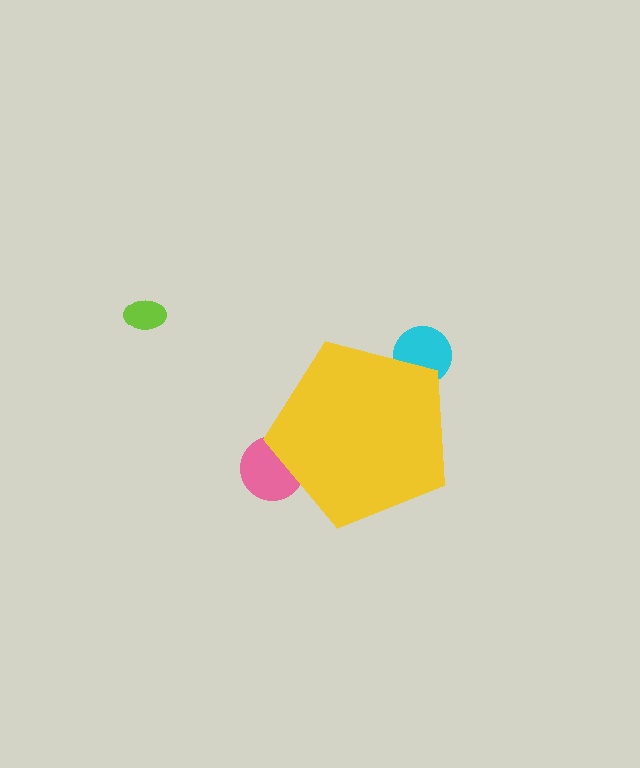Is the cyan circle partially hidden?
Yes, the cyan circle is partially hidden behind the yellow pentagon.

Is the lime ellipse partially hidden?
No, the lime ellipse is fully visible.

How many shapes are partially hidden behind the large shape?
2 shapes are partially hidden.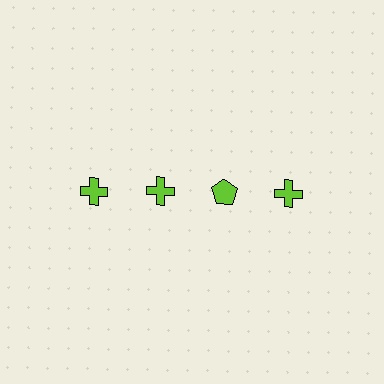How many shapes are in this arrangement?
There are 4 shapes arranged in a grid pattern.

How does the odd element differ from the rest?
It has a different shape: pentagon instead of cross.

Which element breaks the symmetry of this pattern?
The lime pentagon in the top row, center column breaks the symmetry. All other shapes are lime crosses.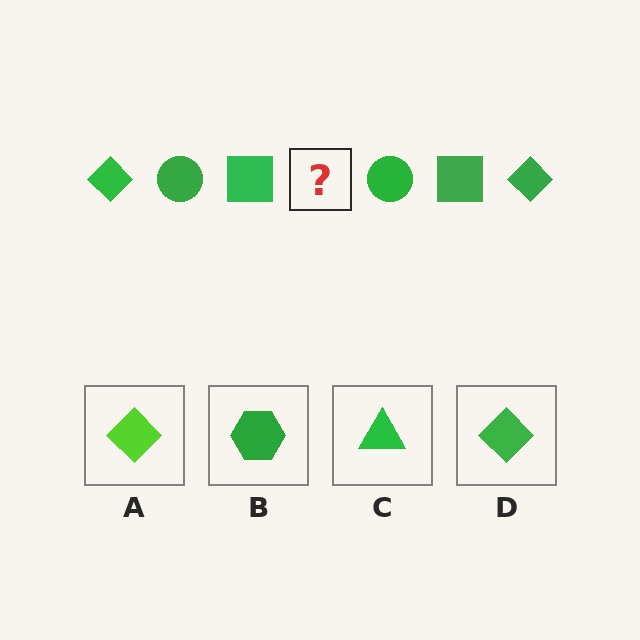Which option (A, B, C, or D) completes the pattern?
D.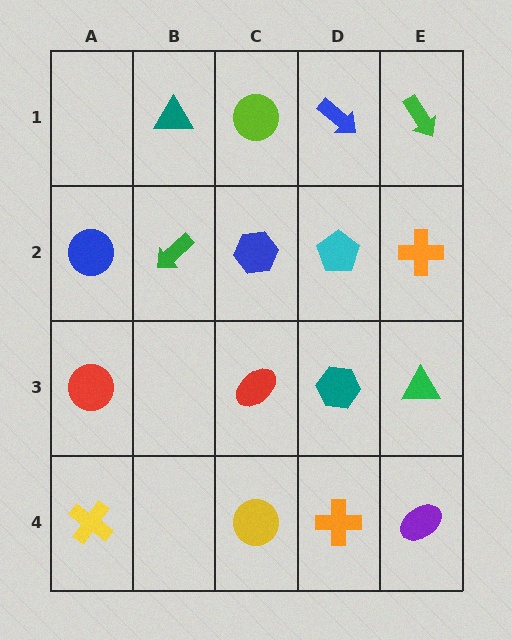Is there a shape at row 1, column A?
No, that cell is empty.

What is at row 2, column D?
A cyan pentagon.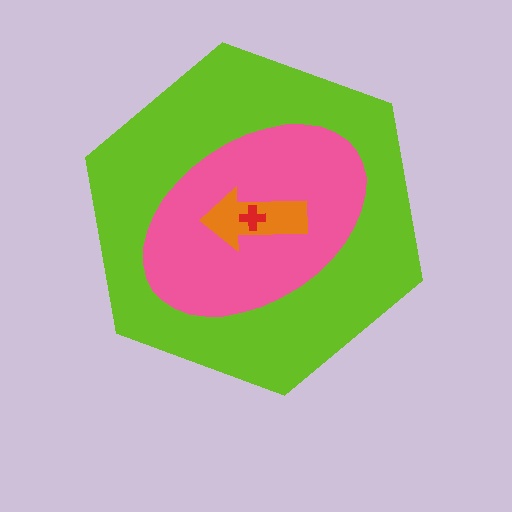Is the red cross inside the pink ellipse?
Yes.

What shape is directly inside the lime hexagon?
The pink ellipse.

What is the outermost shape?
The lime hexagon.